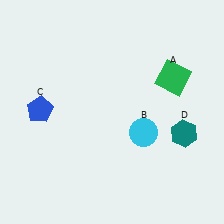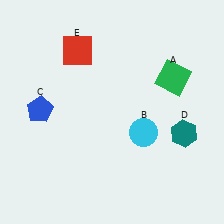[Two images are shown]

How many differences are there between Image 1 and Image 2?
There is 1 difference between the two images.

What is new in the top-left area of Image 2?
A red square (E) was added in the top-left area of Image 2.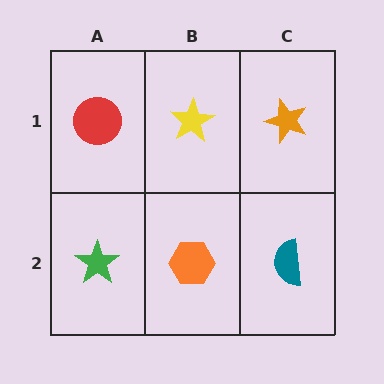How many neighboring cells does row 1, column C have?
2.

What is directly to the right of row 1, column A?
A yellow star.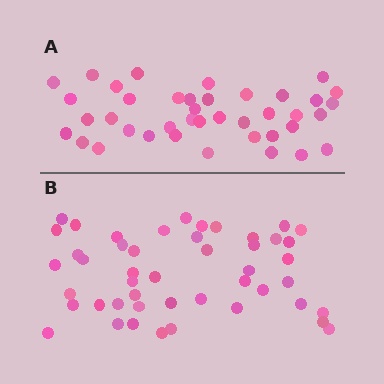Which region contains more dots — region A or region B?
Region B (the bottom region) has more dots.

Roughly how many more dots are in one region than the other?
Region B has roughly 8 or so more dots than region A.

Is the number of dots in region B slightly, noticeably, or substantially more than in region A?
Region B has only slightly more — the two regions are fairly close. The ratio is roughly 1.2 to 1.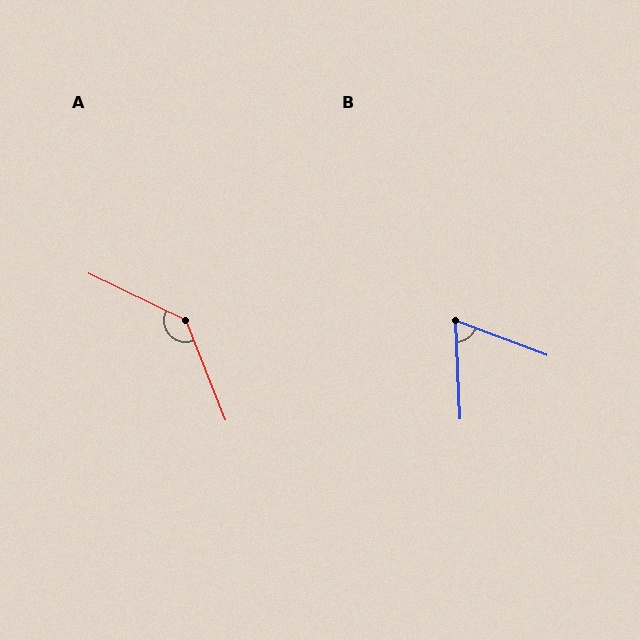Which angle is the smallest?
B, at approximately 67 degrees.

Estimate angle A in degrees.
Approximately 137 degrees.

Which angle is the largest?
A, at approximately 137 degrees.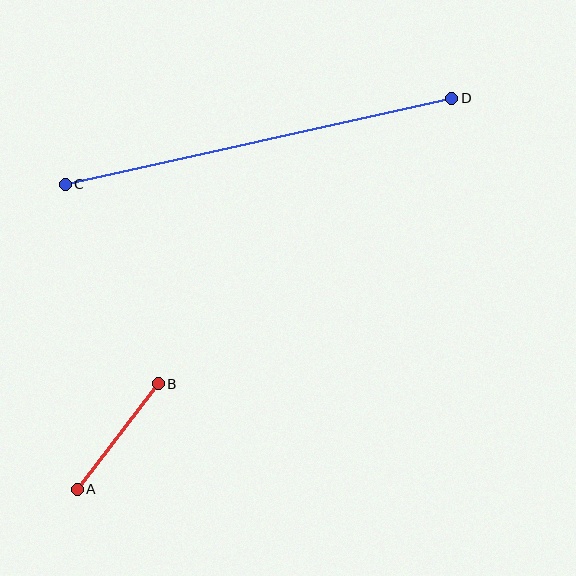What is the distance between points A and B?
The distance is approximately 133 pixels.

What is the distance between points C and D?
The distance is approximately 396 pixels.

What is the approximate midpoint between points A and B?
The midpoint is at approximately (118, 437) pixels.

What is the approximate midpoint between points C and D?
The midpoint is at approximately (258, 141) pixels.